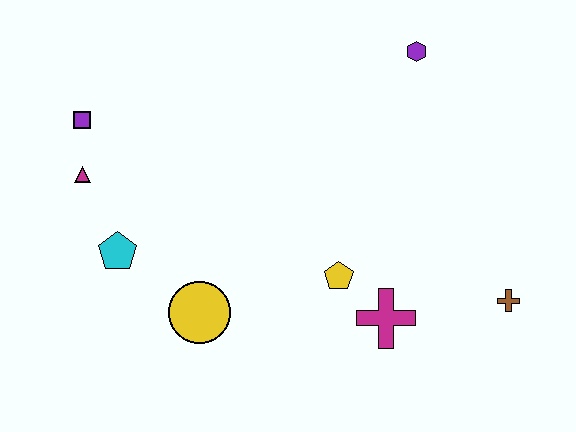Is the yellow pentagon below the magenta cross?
No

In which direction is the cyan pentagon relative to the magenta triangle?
The cyan pentagon is below the magenta triangle.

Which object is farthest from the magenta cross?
The purple square is farthest from the magenta cross.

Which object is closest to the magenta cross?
The yellow pentagon is closest to the magenta cross.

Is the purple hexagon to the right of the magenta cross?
Yes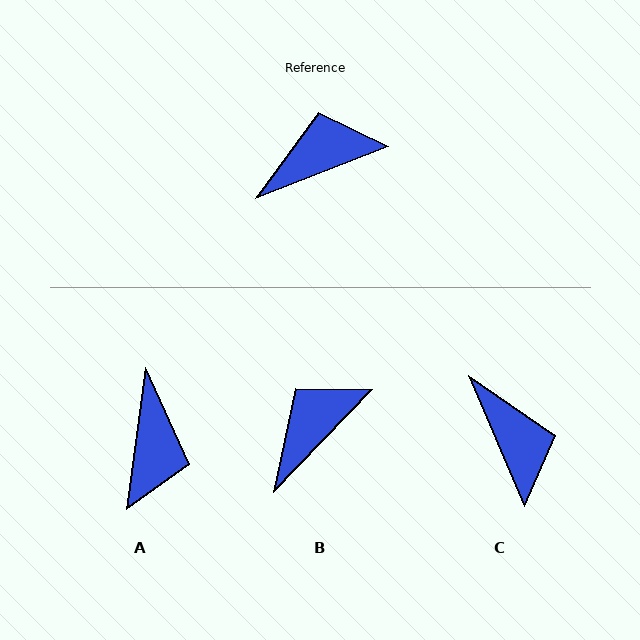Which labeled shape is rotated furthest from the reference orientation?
A, about 119 degrees away.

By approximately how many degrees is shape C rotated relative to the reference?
Approximately 88 degrees clockwise.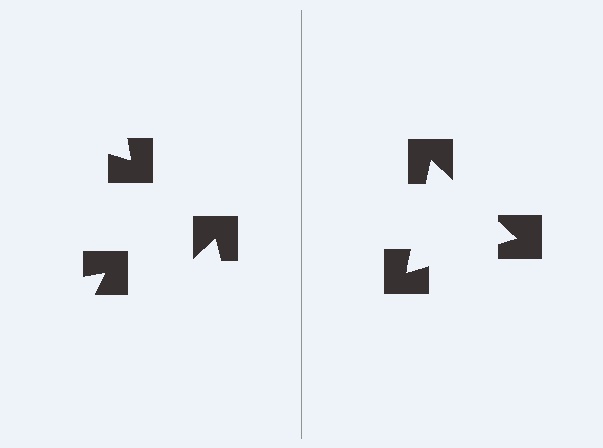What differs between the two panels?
The notched squares are positioned identically on both sides; only the wedge orientations differ. On the right they align to a triangle; on the left they are misaligned.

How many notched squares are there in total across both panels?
6 — 3 on each side.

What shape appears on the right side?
An illusory triangle.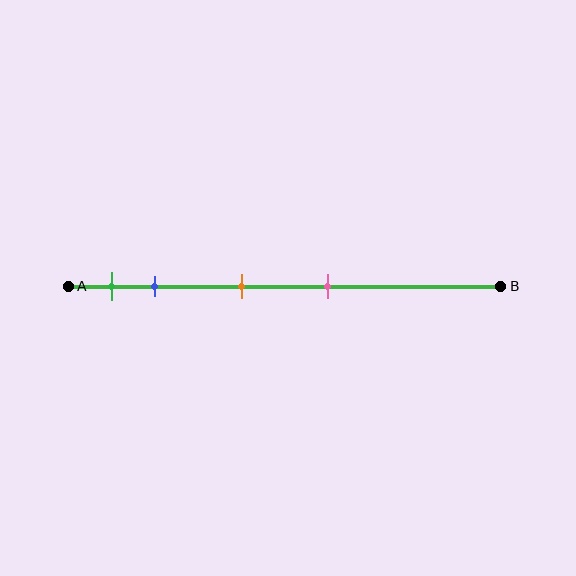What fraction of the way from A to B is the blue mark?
The blue mark is approximately 20% (0.2) of the way from A to B.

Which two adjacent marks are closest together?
The green and blue marks are the closest adjacent pair.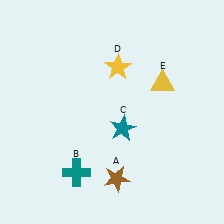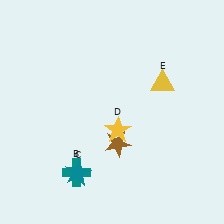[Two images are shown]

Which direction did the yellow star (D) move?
The yellow star (D) moved down.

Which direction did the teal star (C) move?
The teal star (C) moved left.